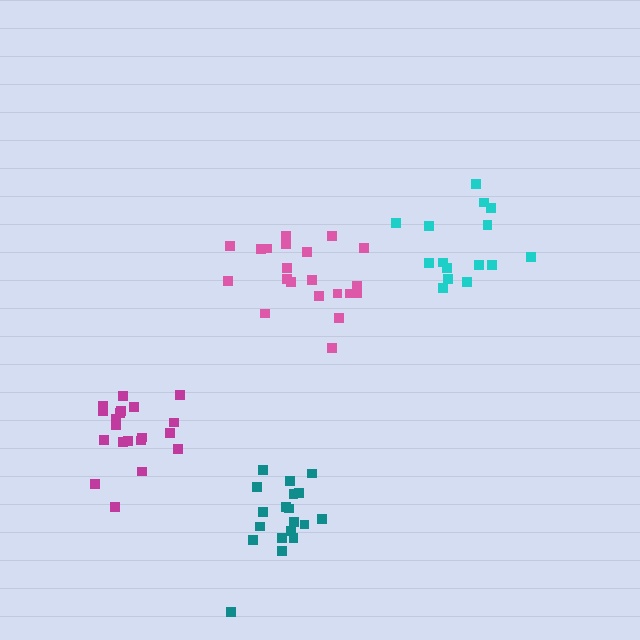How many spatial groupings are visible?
There are 4 spatial groupings.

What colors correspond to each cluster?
The clusters are colored: cyan, teal, pink, magenta.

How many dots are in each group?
Group 1: 15 dots, Group 2: 19 dots, Group 3: 21 dots, Group 4: 20 dots (75 total).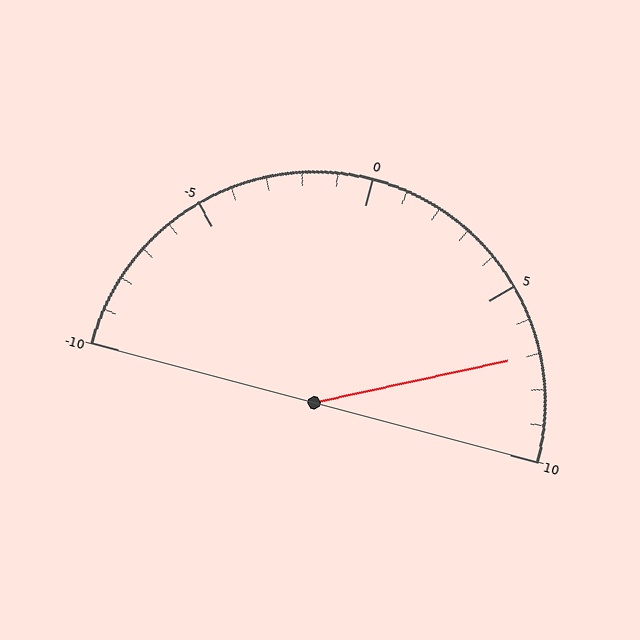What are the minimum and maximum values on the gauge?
The gauge ranges from -10 to 10.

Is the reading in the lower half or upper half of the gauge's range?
The reading is in the upper half of the range (-10 to 10).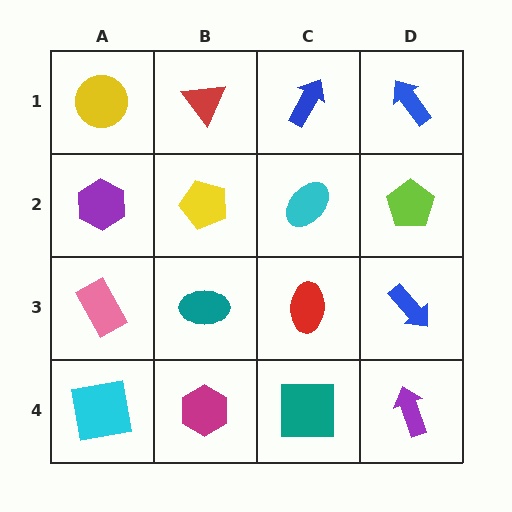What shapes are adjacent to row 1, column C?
A cyan ellipse (row 2, column C), a red triangle (row 1, column B), a blue arrow (row 1, column D).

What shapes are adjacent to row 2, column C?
A blue arrow (row 1, column C), a red ellipse (row 3, column C), a yellow pentagon (row 2, column B), a lime pentagon (row 2, column D).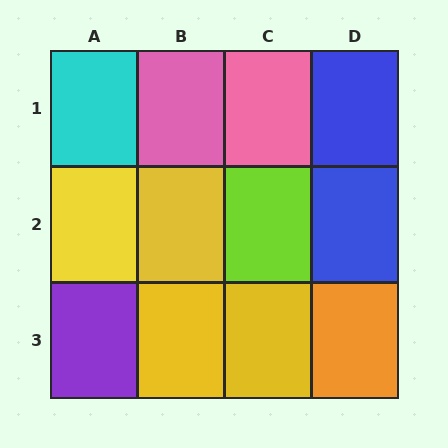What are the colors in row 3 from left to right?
Purple, yellow, yellow, orange.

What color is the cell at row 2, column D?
Blue.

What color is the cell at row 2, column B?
Yellow.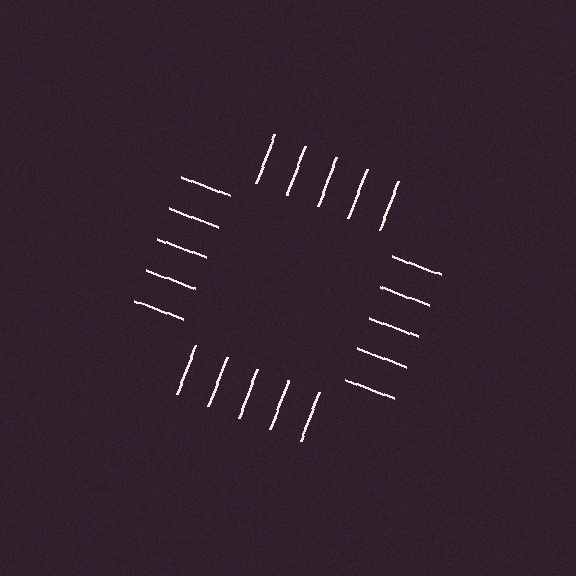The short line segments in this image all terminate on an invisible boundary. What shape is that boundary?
An illusory square — the line segments terminate on its edges but no continuous stroke is drawn.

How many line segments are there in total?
20 — 5 along each of the 4 edges.